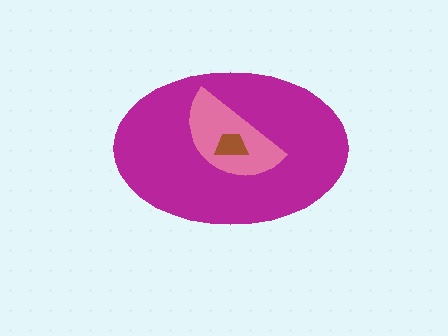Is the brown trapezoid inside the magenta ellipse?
Yes.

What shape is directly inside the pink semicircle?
The brown trapezoid.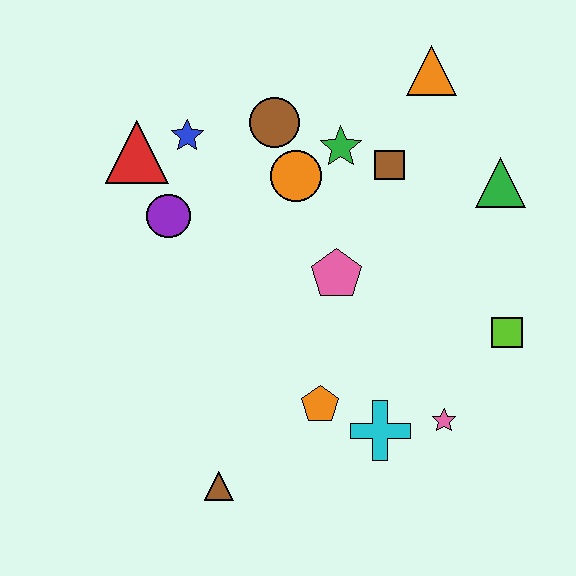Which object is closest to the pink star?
The cyan cross is closest to the pink star.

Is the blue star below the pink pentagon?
No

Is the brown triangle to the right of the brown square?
No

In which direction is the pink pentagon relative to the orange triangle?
The pink pentagon is below the orange triangle.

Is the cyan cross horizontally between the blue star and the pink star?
Yes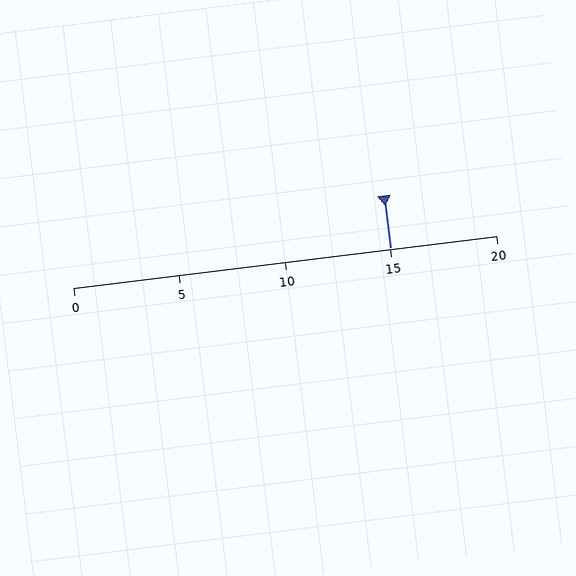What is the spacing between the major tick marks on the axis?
The major ticks are spaced 5 apart.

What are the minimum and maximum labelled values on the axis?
The axis runs from 0 to 20.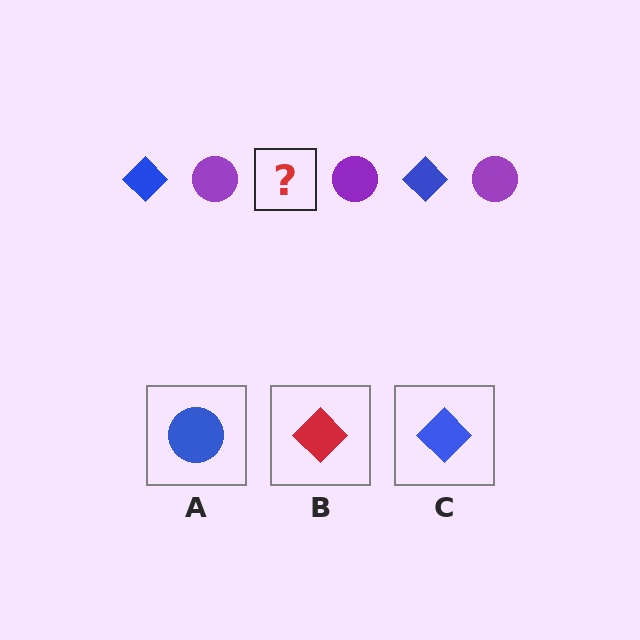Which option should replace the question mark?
Option C.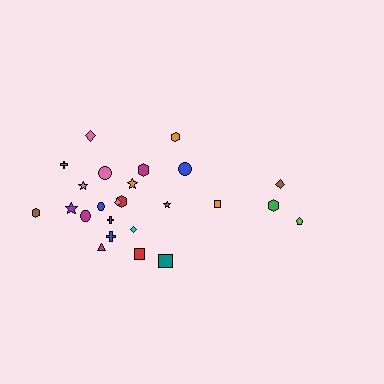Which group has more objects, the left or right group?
The left group.